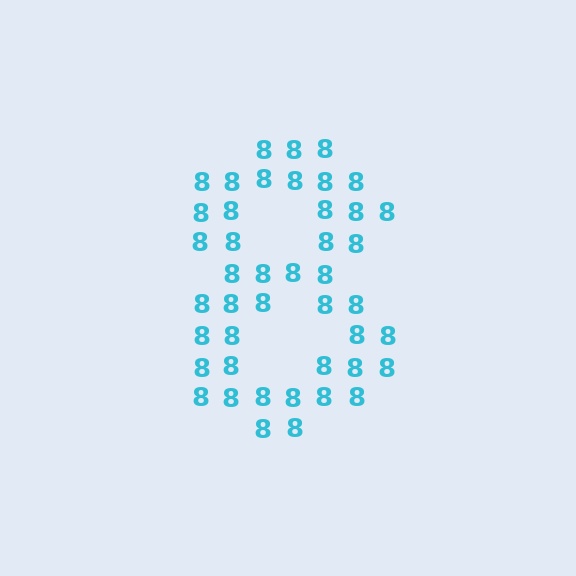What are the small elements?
The small elements are digit 8's.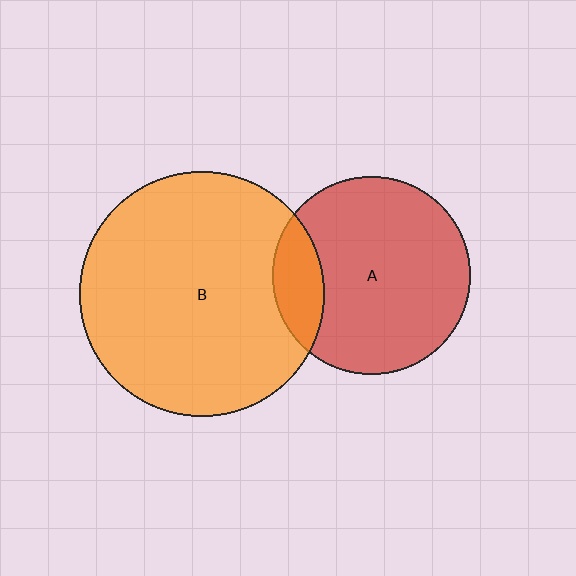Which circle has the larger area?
Circle B (orange).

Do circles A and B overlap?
Yes.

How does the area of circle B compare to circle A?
Approximately 1.5 times.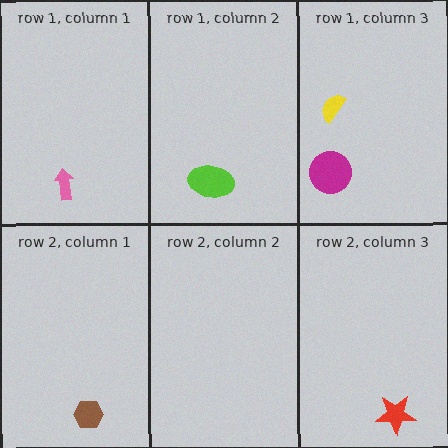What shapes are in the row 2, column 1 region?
The brown hexagon.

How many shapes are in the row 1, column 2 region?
1.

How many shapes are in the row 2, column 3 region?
1.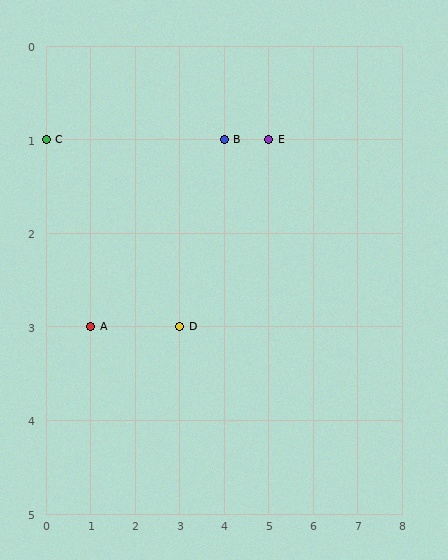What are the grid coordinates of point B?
Point B is at grid coordinates (4, 1).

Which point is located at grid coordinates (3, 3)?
Point D is at (3, 3).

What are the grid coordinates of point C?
Point C is at grid coordinates (0, 1).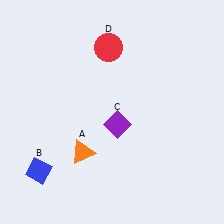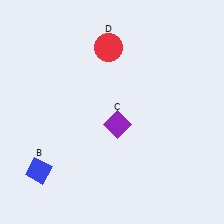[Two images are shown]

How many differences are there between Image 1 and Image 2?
There is 1 difference between the two images.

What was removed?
The orange triangle (A) was removed in Image 2.